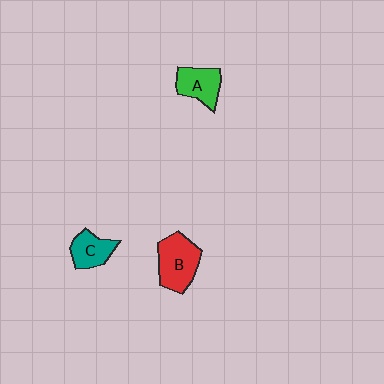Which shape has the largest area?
Shape B (red).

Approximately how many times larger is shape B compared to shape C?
Approximately 1.6 times.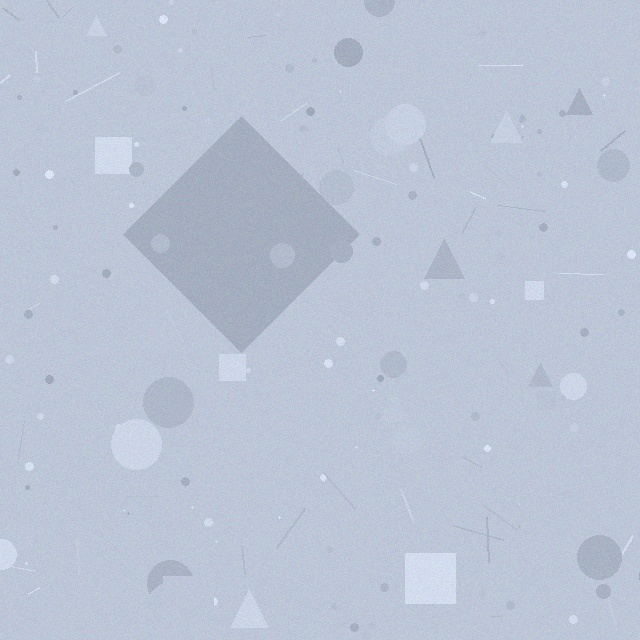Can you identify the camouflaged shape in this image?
The camouflaged shape is a diamond.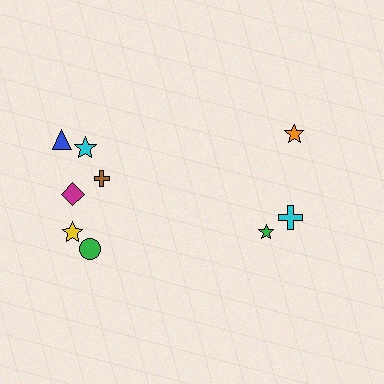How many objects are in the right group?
There are 3 objects.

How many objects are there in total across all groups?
There are 9 objects.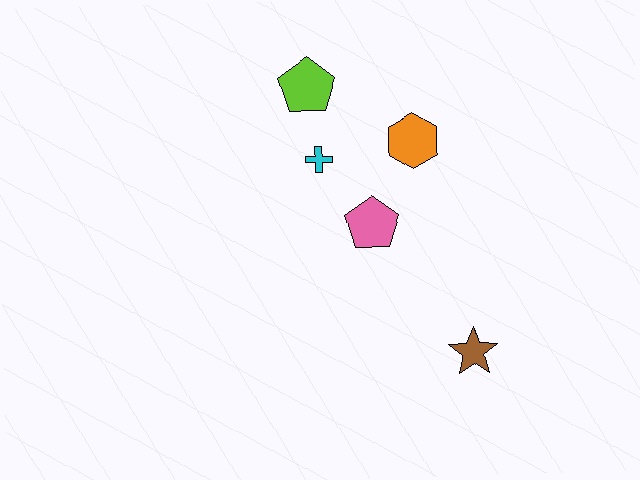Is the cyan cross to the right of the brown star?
No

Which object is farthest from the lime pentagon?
The brown star is farthest from the lime pentagon.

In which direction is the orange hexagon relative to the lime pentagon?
The orange hexagon is to the right of the lime pentagon.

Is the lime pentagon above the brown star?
Yes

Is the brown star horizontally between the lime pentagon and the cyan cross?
No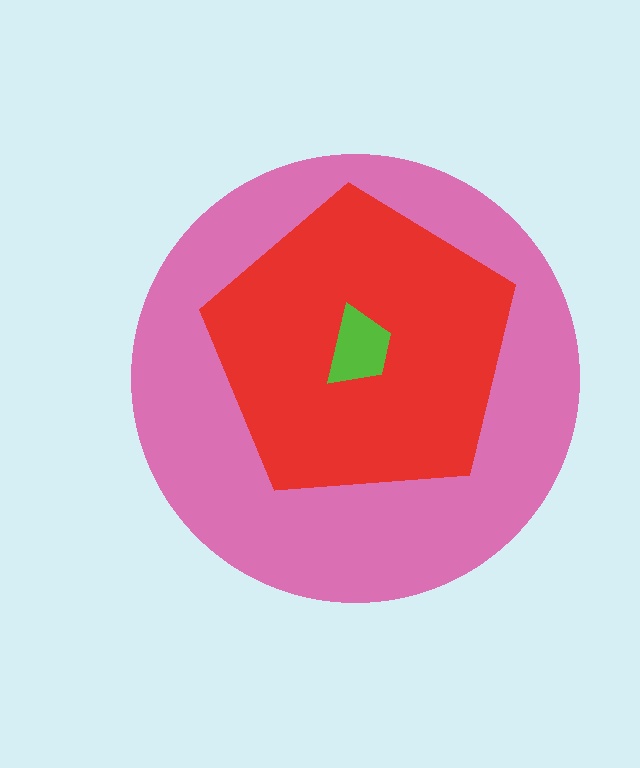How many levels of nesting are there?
3.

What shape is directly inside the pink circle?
The red pentagon.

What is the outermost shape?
The pink circle.